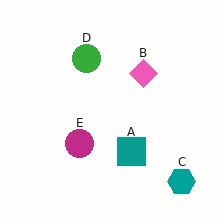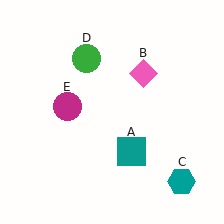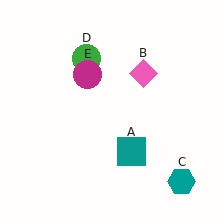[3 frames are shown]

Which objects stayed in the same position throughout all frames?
Teal square (object A) and pink diamond (object B) and teal hexagon (object C) and green circle (object D) remained stationary.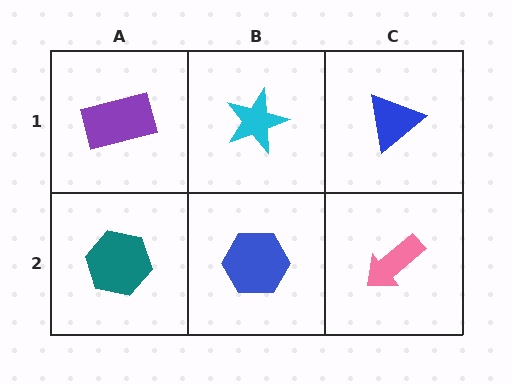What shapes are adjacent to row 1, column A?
A teal hexagon (row 2, column A), a cyan star (row 1, column B).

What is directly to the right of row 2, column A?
A blue hexagon.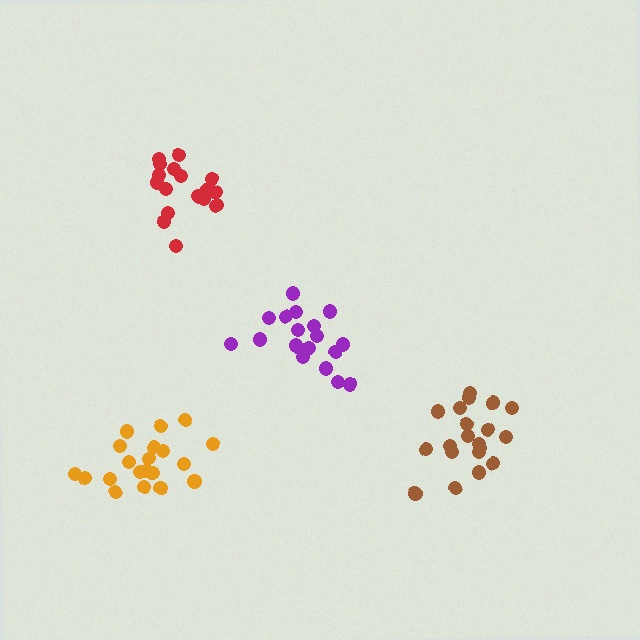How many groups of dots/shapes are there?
There are 4 groups.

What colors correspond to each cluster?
The clusters are colored: red, purple, brown, orange.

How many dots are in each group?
Group 1: 20 dots, Group 2: 19 dots, Group 3: 20 dots, Group 4: 20 dots (79 total).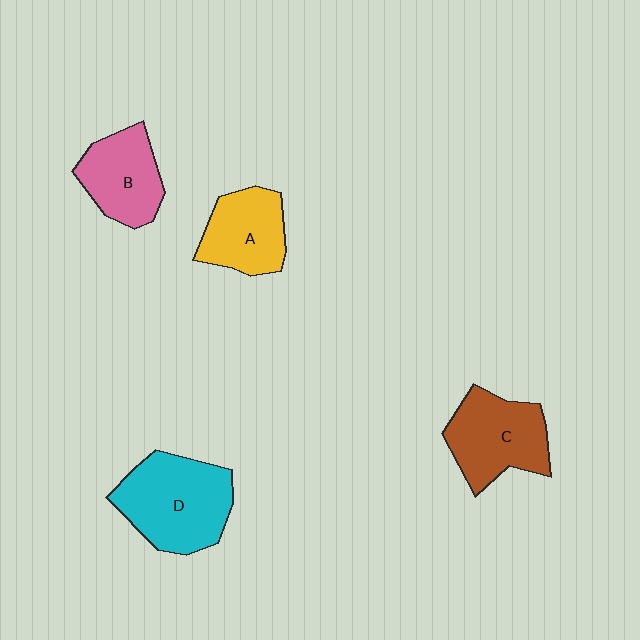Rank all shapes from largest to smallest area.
From largest to smallest: D (cyan), C (brown), B (pink), A (yellow).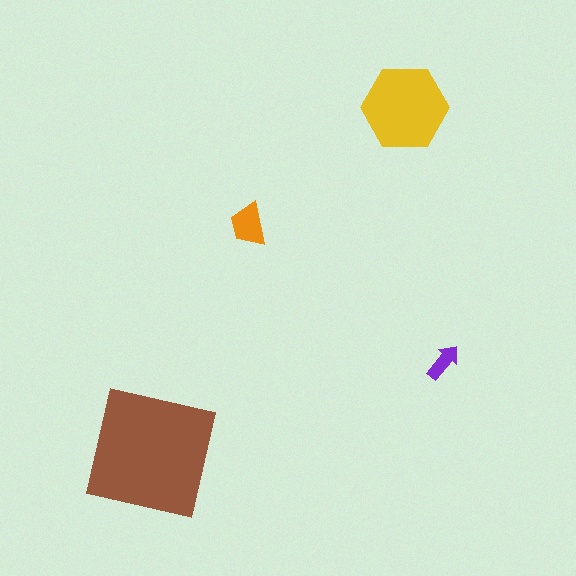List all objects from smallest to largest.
The purple arrow, the orange trapezoid, the yellow hexagon, the brown square.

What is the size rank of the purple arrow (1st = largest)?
4th.